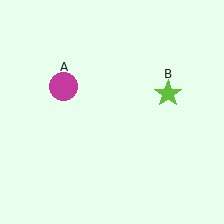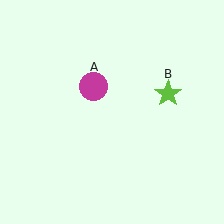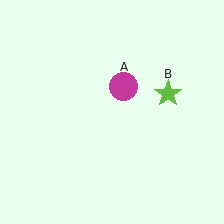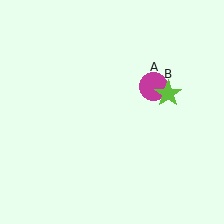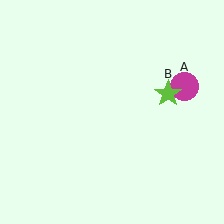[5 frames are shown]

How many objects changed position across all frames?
1 object changed position: magenta circle (object A).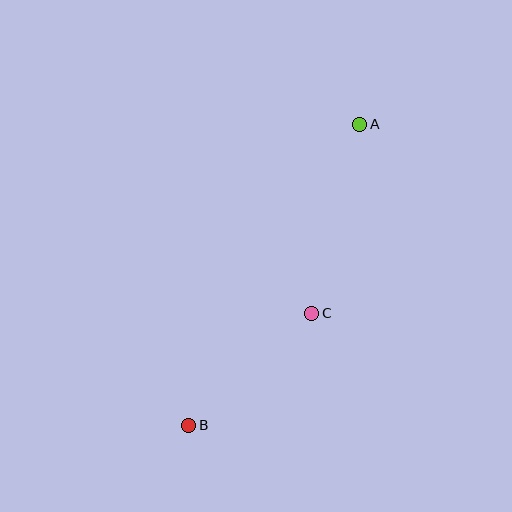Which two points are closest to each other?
Points B and C are closest to each other.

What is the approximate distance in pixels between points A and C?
The distance between A and C is approximately 195 pixels.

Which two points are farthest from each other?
Points A and B are farthest from each other.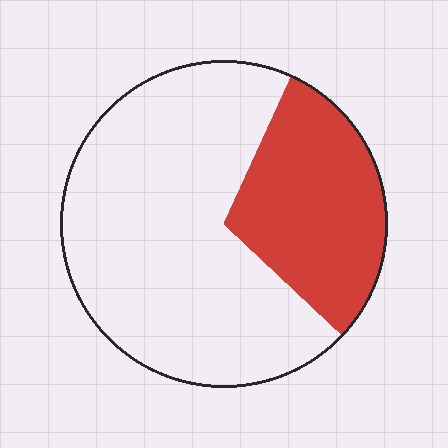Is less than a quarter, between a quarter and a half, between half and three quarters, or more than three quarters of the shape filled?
Between a quarter and a half.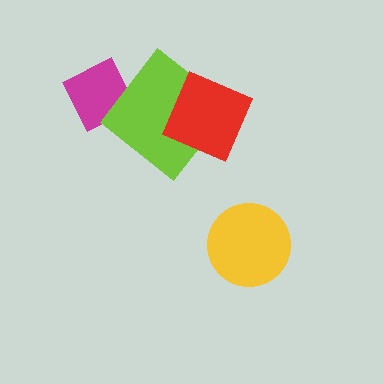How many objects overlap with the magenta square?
0 objects overlap with the magenta square.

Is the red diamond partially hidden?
No, no other shape covers it.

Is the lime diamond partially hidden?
Yes, it is partially covered by another shape.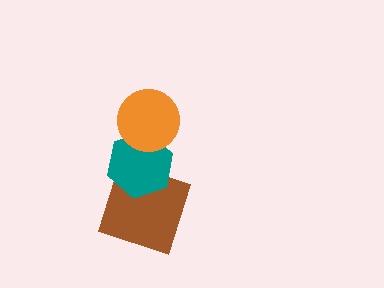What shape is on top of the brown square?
The teal hexagon is on top of the brown square.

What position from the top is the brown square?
The brown square is 3rd from the top.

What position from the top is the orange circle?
The orange circle is 1st from the top.